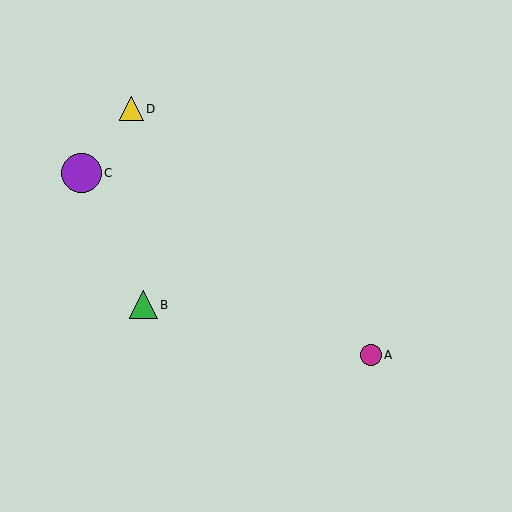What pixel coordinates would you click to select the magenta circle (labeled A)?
Click at (371, 355) to select the magenta circle A.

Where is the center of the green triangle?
The center of the green triangle is at (143, 305).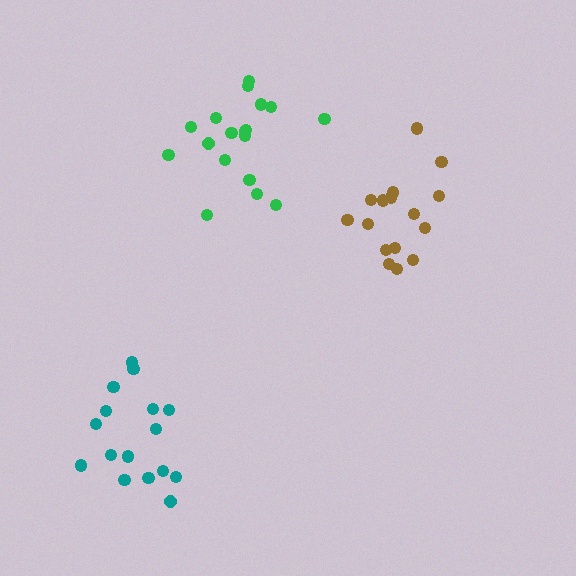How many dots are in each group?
Group 1: 16 dots, Group 2: 18 dots, Group 3: 16 dots (50 total).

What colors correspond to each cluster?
The clusters are colored: brown, green, teal.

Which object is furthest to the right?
The brown cluster is rightmost.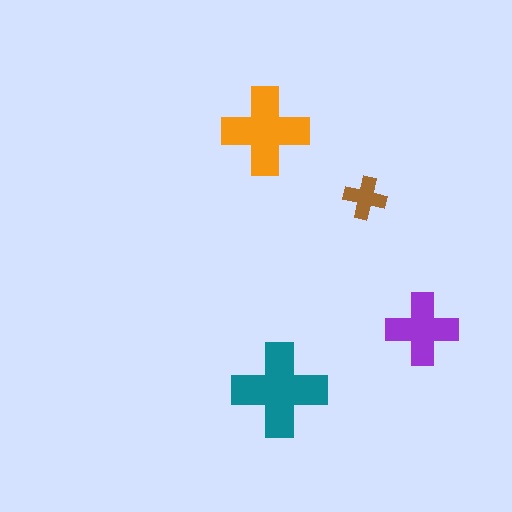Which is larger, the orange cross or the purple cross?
The orange one.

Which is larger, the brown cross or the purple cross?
The purple one.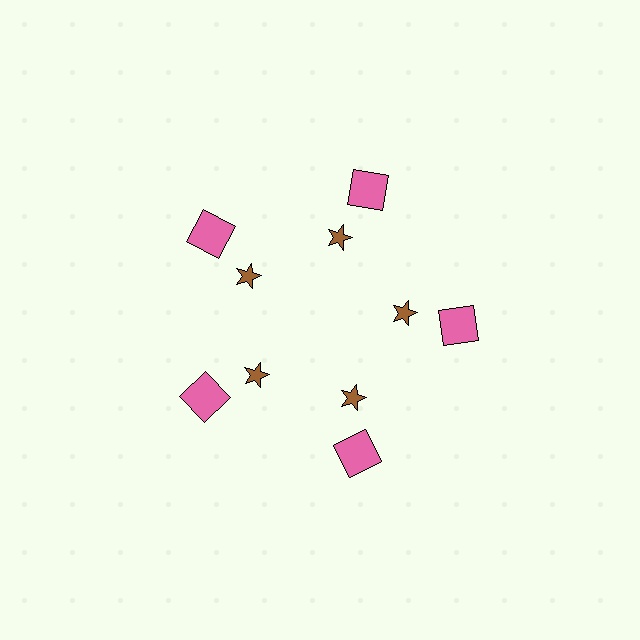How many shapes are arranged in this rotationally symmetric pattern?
There are 10 shapes, arranged in 5 groups of 2.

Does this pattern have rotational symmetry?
Yes, this pattern has 5-fold rotational symmetry. It looks the same after rotating 72 degrees around the center.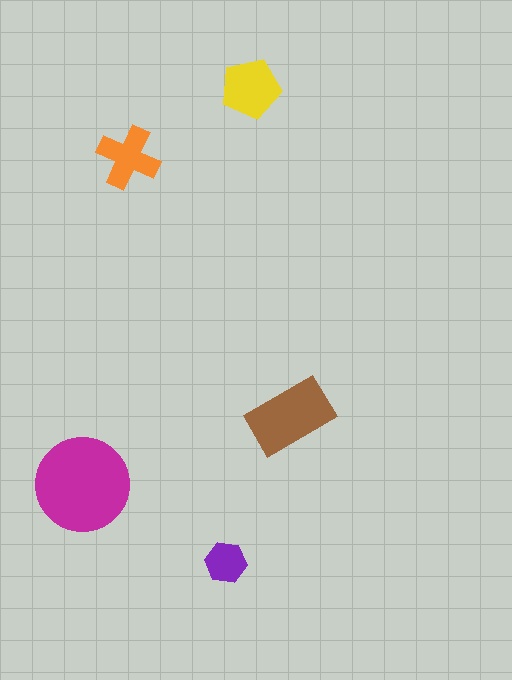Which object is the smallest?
The purple hexagon.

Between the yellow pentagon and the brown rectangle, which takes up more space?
The brown rectangle.